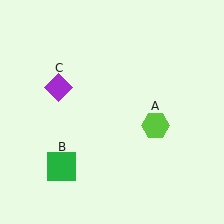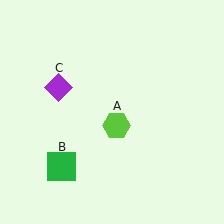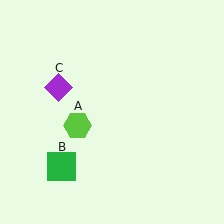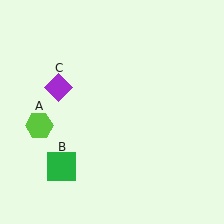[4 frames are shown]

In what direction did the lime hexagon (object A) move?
The lime hexagon (object A) moved left.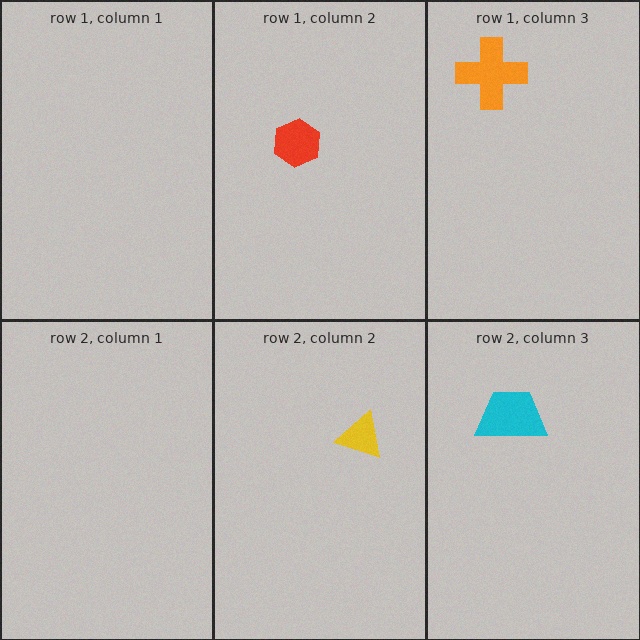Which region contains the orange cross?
The row 1, column 3 region.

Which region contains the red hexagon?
The row 1, column 2 region.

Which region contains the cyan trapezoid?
The row 2, column 3 region.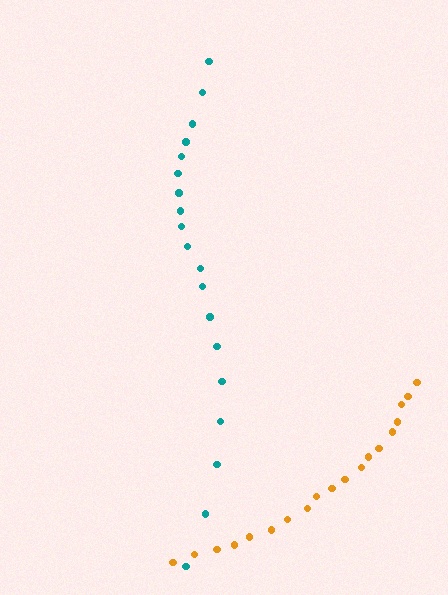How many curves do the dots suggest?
There are 2 distinct paths.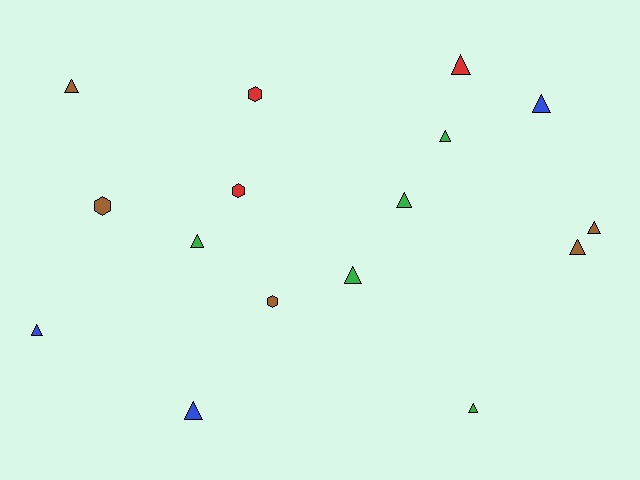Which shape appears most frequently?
Triangle, with 12 objects.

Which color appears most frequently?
Brown, with 5 objects.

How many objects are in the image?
There are 16 objects.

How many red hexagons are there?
There are 2 red hexagons.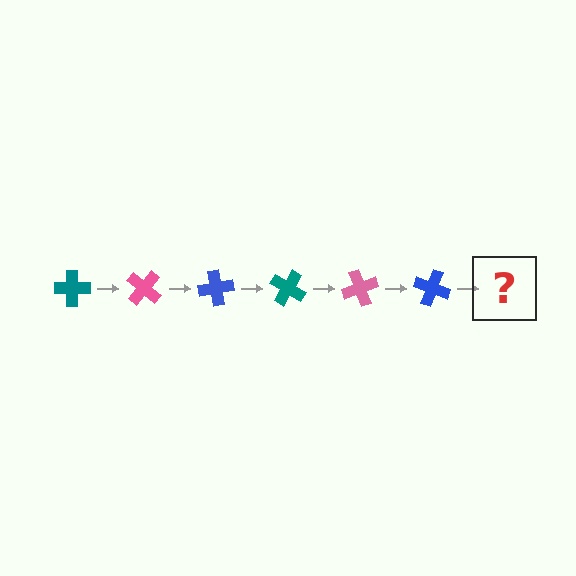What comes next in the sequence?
The next element should be a teal cross, rotated 240 degrees from the start.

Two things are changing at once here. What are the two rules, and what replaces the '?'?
The two rules are that it rotates 40 degrees each step and the color cycles through teal, pink, and blue. The '?' should be a teal cross, rotated 240 degrees from the start.